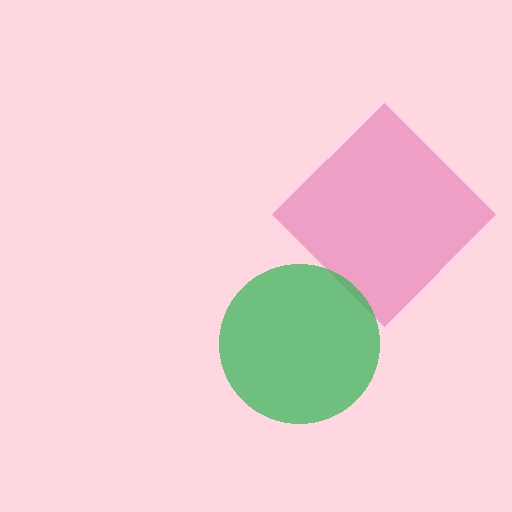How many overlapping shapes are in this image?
There are 2 overlapping shapes in the image.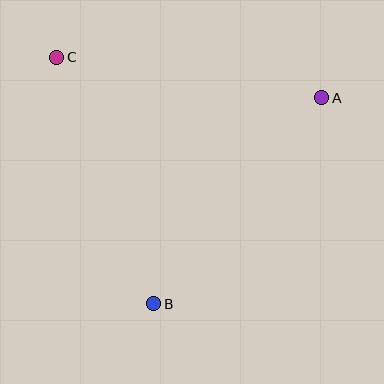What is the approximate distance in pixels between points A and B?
The distance between A and B is approximately 266 pixels.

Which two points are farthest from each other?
Points A and C are farthest from each other.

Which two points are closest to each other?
Points B and C are closest to each other.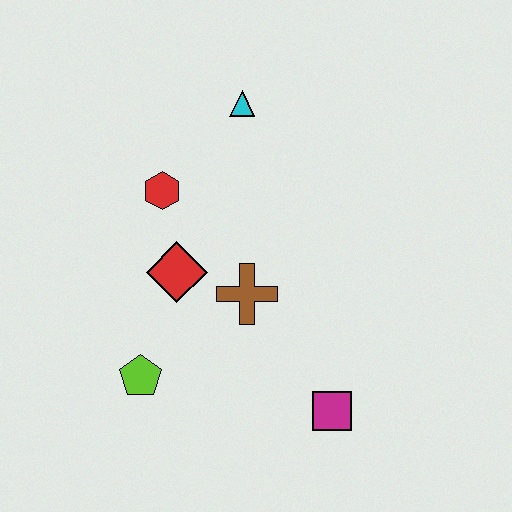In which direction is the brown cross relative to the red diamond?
The brown cross is to the right of the red diamond.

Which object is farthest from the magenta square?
The cyan triangle is farthest from the magenta square.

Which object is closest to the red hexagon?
The red diamond is closest to the red hexagon.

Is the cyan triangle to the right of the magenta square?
No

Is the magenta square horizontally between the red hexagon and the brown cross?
No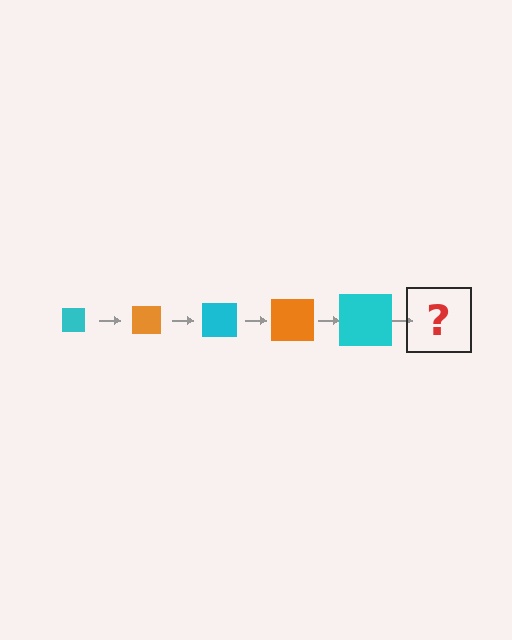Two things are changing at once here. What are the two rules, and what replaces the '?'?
The two rules are that the square grows larger each step and the color cycles through cyan and orange. The '?' should be an orange square, larger than the previous one.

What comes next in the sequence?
The next element should be an orange square, larger than the previous one.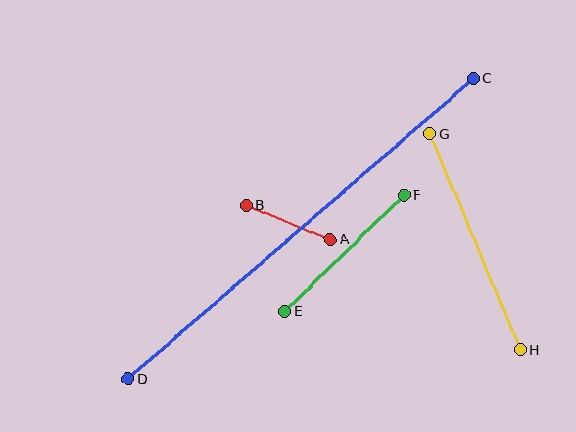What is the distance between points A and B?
The distance is approximately 91 pixels.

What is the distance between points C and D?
The distance is approximately 458 pixels.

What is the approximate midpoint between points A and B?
The midpoint is at approximately (288, 222) pixels.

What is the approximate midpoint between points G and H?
The midpoint is at approximately (475, 242) pixels.